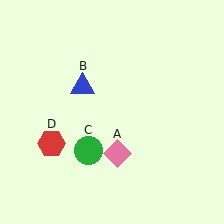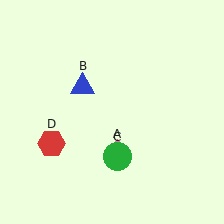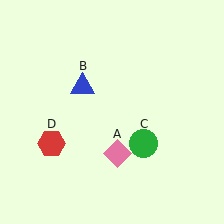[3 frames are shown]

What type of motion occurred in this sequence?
The green circle (object C) rotated counterclockwise around the center of the scene.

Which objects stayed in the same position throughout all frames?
Pink diamond (object A) and blue triangle (object B) and red hexagon (object D) remained stationary.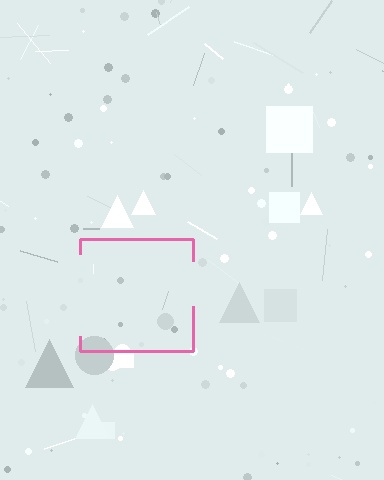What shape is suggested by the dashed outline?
The dashed outline suggests a square.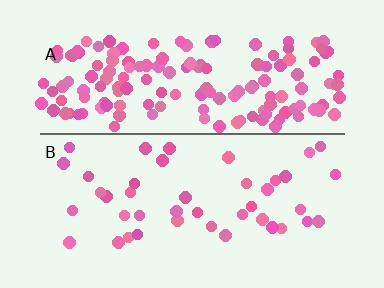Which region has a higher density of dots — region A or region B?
A (the top).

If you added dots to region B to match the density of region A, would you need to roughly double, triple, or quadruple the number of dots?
Approximately quadruple.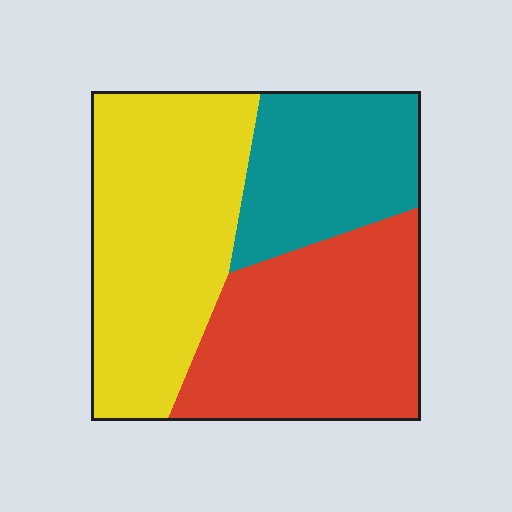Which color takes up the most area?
Yellow, at roughly 40%.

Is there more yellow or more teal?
Yellow.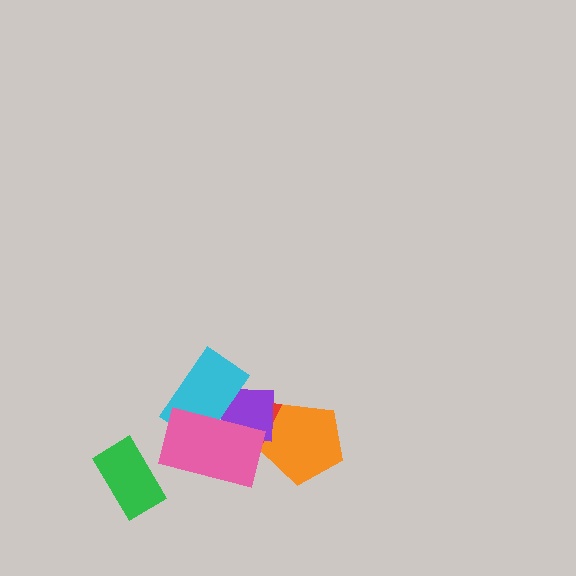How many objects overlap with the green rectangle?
0 objects overlap with the green rectangle.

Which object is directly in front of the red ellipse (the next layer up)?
The orange pentagon is directly in front of the red ellipse.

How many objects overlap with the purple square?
4 objects overlap with the purple square.